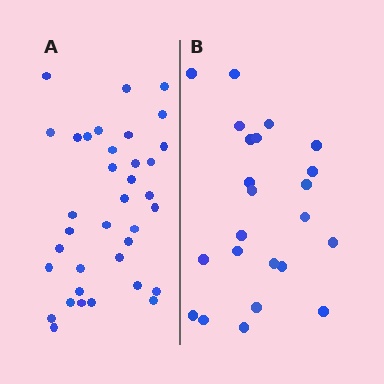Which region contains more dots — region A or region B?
Region A (the left region) has more dots.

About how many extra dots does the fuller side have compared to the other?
Region A has approximately 15 more dots than region B.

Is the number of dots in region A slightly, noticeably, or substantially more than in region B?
Region A has substantially more. The ratio is roughly 1.6 to 1.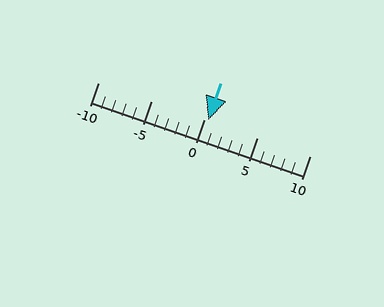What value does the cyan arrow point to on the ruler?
The cyan arrow points to approximately 0.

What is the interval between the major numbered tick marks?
The major tick marks are spaced 5 units apart.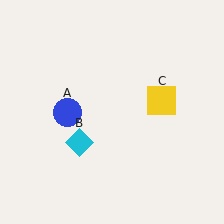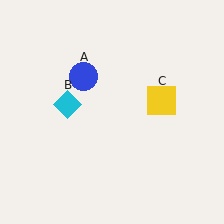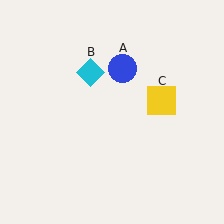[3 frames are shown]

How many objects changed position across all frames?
2 objects changed position: blue circle (object A), cyan diamond (object B).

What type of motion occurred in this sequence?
The blue circle (object A), cyan diamond (object B) rotated clockwise around the center of the scene.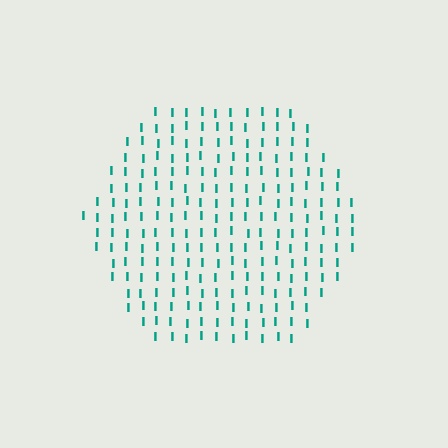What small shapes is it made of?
It is made of small letter I's.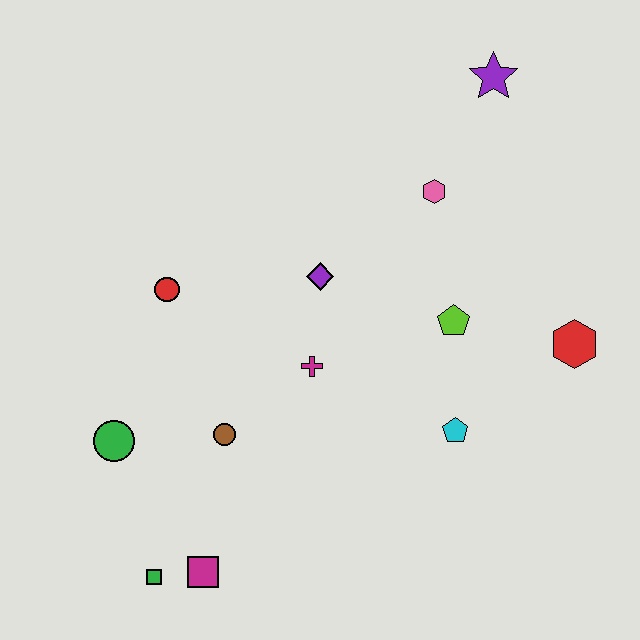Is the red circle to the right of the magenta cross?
No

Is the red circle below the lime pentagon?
No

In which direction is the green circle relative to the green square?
The green circle is above the green square.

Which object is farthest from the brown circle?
The purple star is farthest from the brown circle.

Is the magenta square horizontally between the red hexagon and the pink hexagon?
No